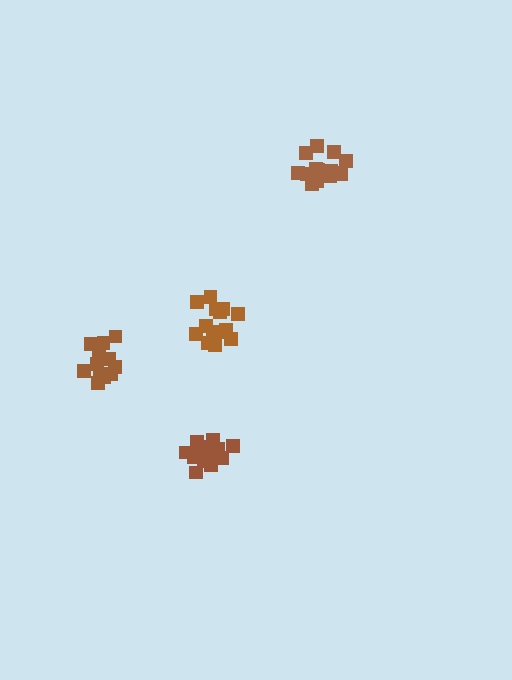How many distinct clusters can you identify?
There are 4 distinct clusters.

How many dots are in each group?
Group 1: 15 dots, Group 2: 15 dots, Group 3: 14 dots, Group 4: 14 dots (58 total).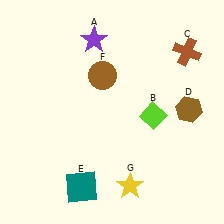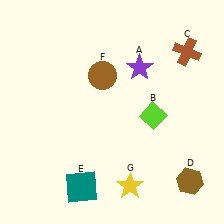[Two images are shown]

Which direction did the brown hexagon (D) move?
The brown hexagon (D) moved down.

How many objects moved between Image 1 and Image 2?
2 objects moved between the two images.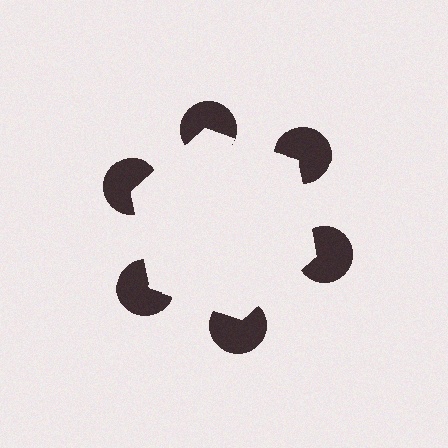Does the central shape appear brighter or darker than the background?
It typically appears slightly brighter than the background, even though no actual brightness change is drawn.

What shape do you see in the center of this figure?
An illusory hexagon — its edges are inferred from the aligned wedge cuts in the pac-man discs, not physically drawn.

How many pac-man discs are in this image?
There are 6 — one at each vertex of the illusory hexagon.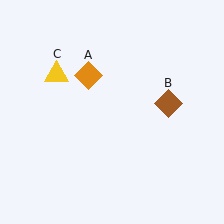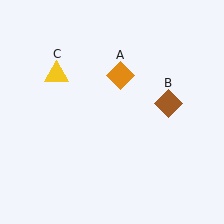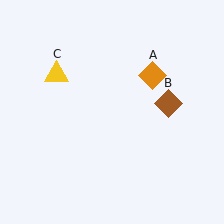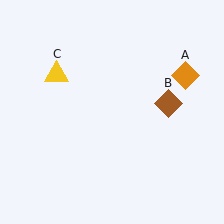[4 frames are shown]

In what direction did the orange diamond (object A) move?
The orange diamond (object A) moved right.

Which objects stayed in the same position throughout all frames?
Brown diamond (object B) and yellow triangle (object C) remained stationary.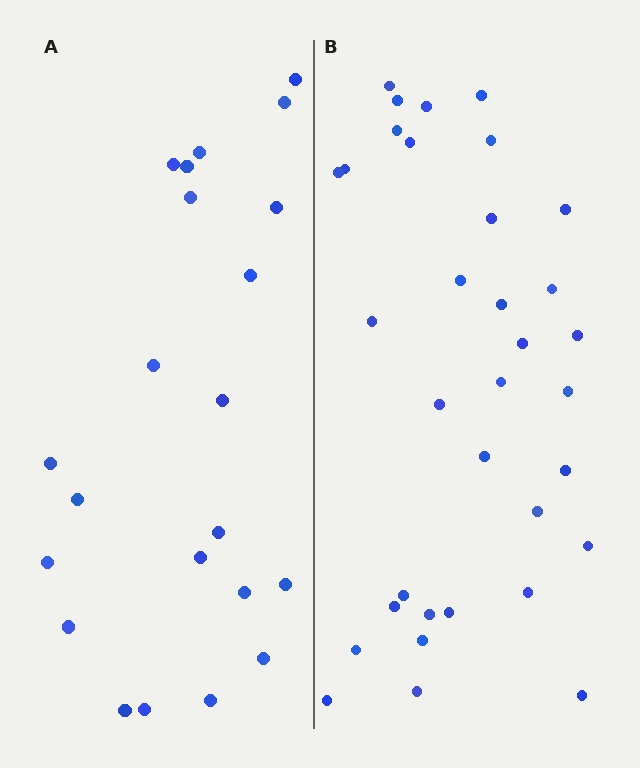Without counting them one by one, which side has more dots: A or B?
Region B (the right region) has more dots.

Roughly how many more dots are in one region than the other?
Region B has roughly 12 or so more dots than region A.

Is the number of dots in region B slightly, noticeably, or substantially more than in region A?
Region B has substantially more. The ratio is roughly 1.5 to 1.